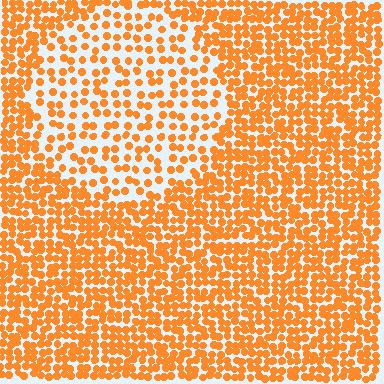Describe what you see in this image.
The image contains small orange elements arranged at two different densities. A circle-shaped region is visible where the elements are less densely packed than the surrounding area.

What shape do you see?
I see a circle.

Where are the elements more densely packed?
The elements are more densely packed outside the circle boundary.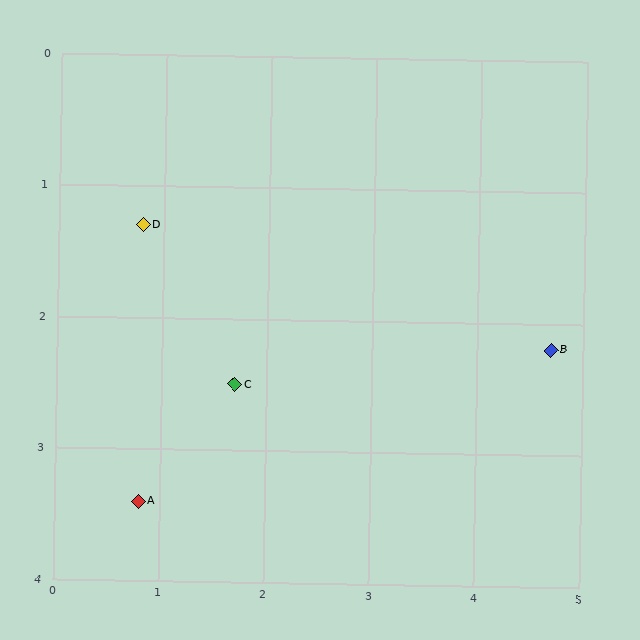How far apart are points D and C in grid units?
Points D and C are about 1.5 grid units apart.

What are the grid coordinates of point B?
Point B is at approximately (4.7, 2.2).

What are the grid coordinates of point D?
Point D is at approximately (0.8, 1.3).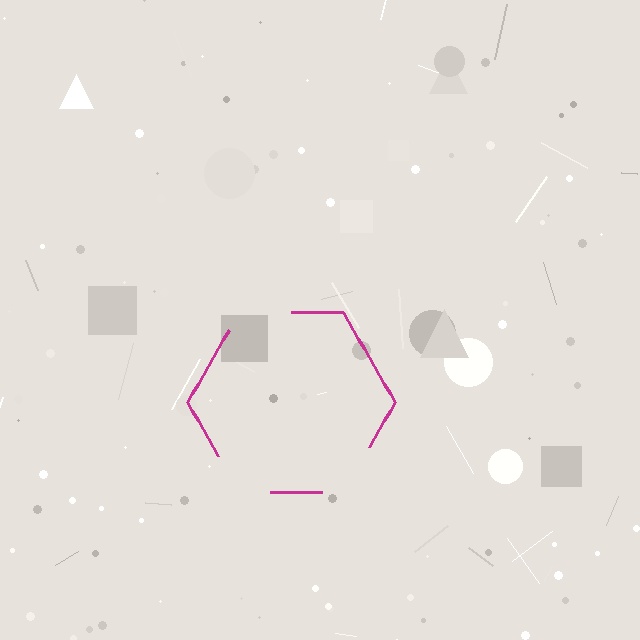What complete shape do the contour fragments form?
The contour fragments form a hexagon.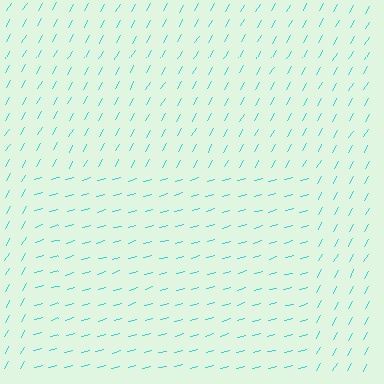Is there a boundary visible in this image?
Yes, there is a texture boundary formed by a change in line orientation.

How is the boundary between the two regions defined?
The boundary is defined purely by a change in line orientation (approximately 45 degrees difference). All lines are the same color and thickness.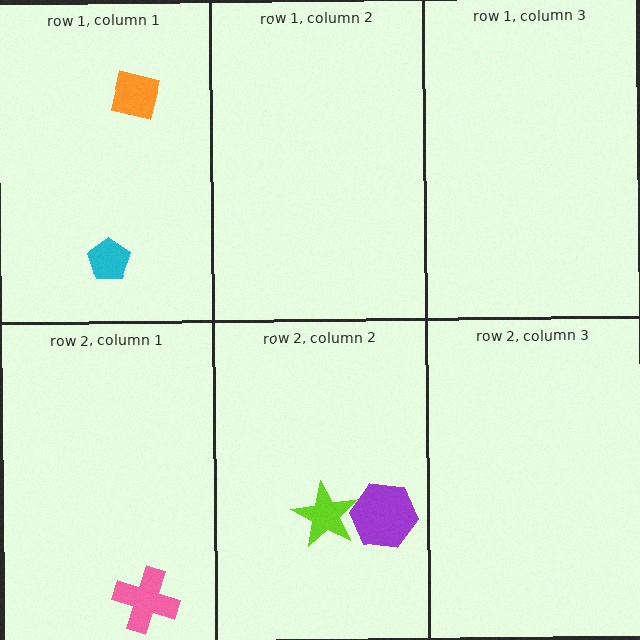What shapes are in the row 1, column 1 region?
The cyan pentagon, the orange square.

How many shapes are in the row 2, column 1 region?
1.